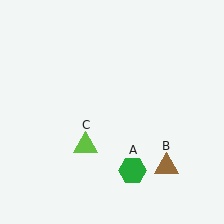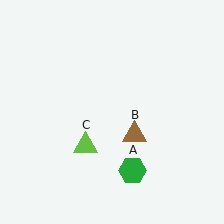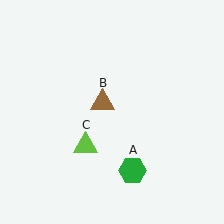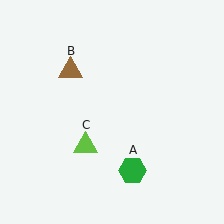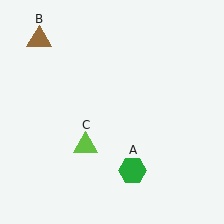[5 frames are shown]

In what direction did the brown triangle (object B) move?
The brown triangle (object B) moved up and to the left.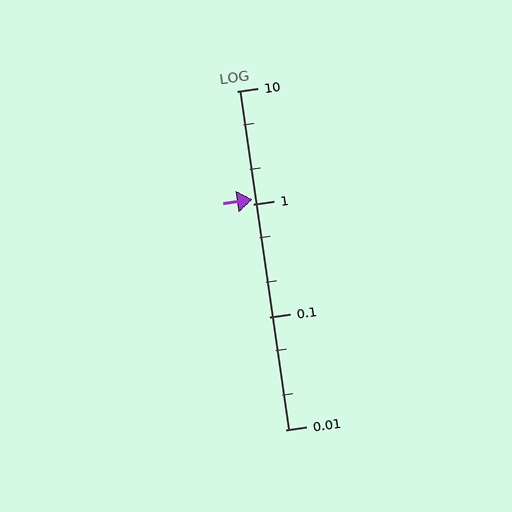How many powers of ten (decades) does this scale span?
The scale spans 3 decades, from 0.01 to 10.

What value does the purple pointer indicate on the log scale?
The pointer indicates approximately 1.1.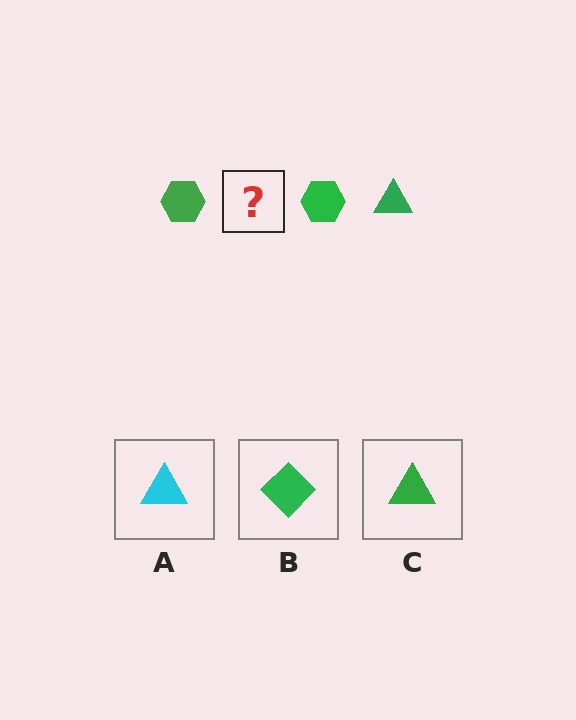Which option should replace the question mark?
Option C.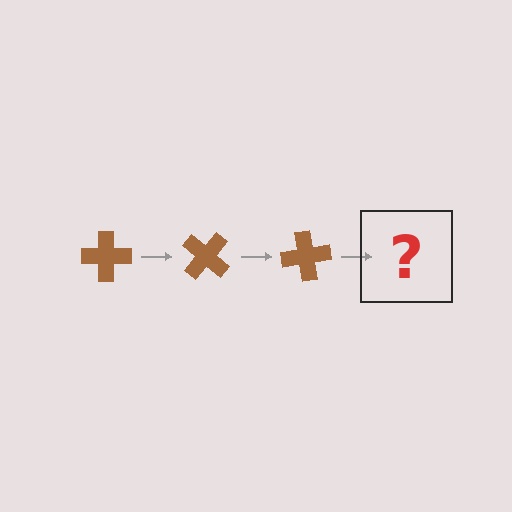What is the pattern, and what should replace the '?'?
The pattern is that the cross rotates 40 degrees each step. The '?' should be a brown cross rotated 120 degrees.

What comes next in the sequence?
The next element should be a brown cross rotated 120 degrees.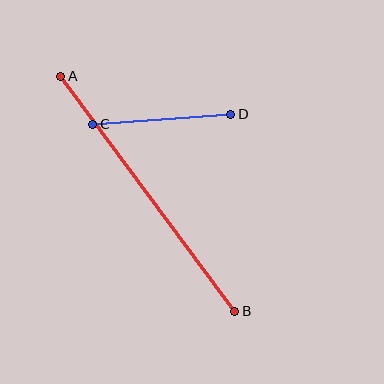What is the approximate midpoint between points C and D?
The midpoint is at approximately (162, 119) pixels.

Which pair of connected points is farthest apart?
Points A and B are farthest apart.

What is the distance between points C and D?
The distance is approximately 138 pixels.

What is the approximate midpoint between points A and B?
The midpoint is at approximately (148, 194) pixels.